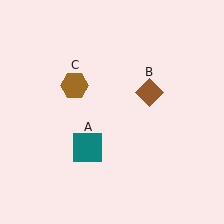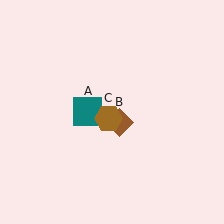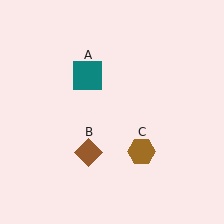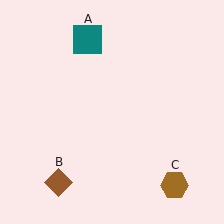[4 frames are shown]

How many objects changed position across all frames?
3 objects changed position: teal square (object A), brown diamond (object B), brown hexagon (object C).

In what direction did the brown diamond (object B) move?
The brown diamond (object B) moved down and to the left.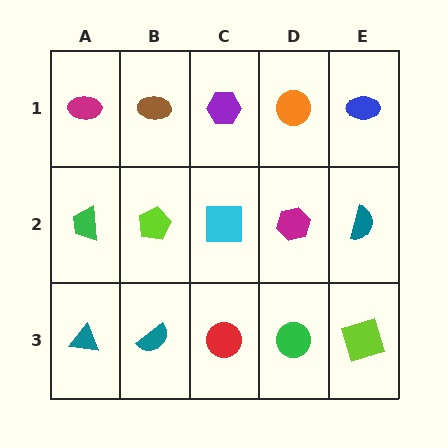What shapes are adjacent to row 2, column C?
A purple hexagon (row 1, column C), a red circle (row 3, column C), a lime pentagon (row 2, column B), a magenta hexagon (row 2, column D).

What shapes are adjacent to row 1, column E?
A teal semicircle (row 2, column E), an orange circle (row 1, column D).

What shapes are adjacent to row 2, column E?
A blue ellipse (row 1, column E), a lime square (row 3, column E), a magenta hexagon (row 2, column D).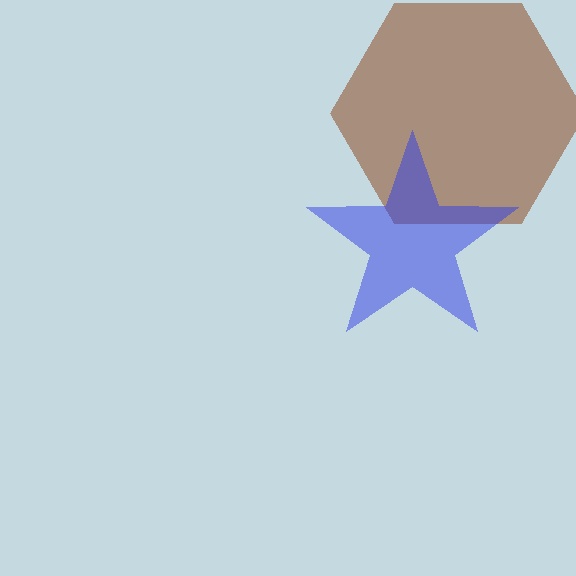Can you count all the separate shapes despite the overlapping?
Yes, there are 2 separate shapes.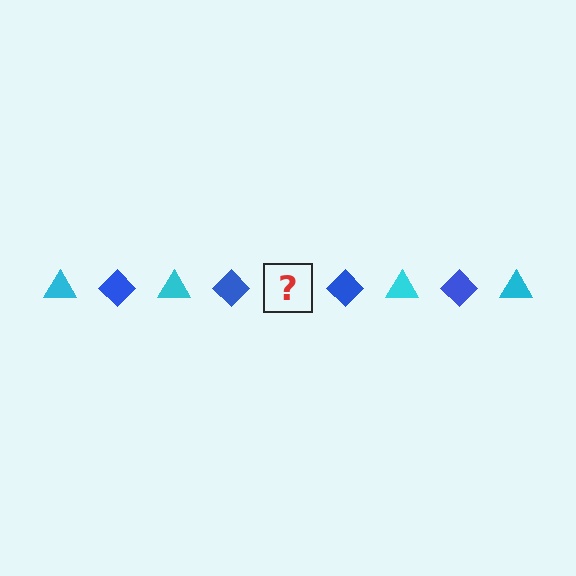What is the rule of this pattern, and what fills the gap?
The rule is that the pattern alternates between cyan triangle and blue diamond. The gap should be filled with a cyan triangle.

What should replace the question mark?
The question mark should be replaced with a cyan triangle.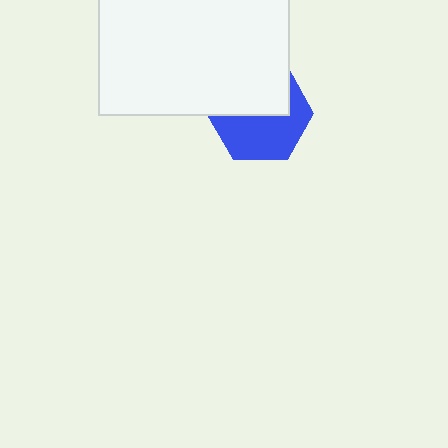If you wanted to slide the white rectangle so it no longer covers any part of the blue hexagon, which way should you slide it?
Slide it up — that is the most direct way to separate the two shapes.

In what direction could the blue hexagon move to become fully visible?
The blue hexagon could move down. That would shift it out from behind the white rectangle entirely.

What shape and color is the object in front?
The object in front is a white rectangle.